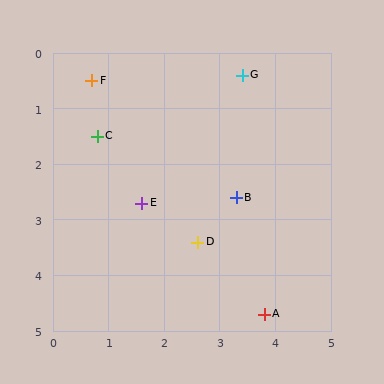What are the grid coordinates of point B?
Point B is at approximately (3.3, 2.6).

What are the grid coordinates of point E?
Point E is at approximately (1.6, 2.7).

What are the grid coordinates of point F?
Point F is at approximately (0.7, 0.5).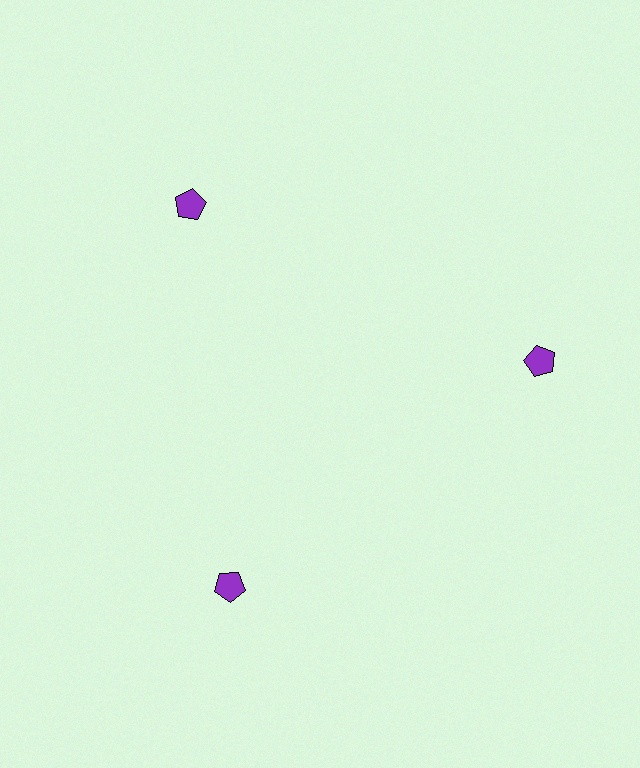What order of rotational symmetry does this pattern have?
This pattern has 3-fold rotational symmetry.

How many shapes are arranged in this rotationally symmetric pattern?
There are 3 shapes, arranged in 3 groups of 1.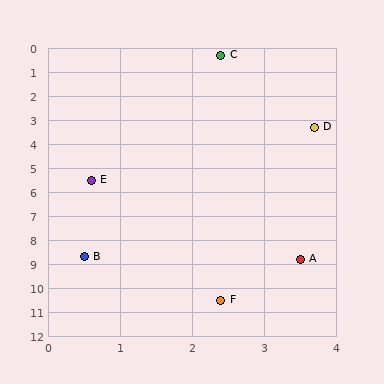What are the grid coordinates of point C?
Point C is at approximately (2.4, 0.3).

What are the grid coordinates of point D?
Point D is at approximately (3.7, 3.3).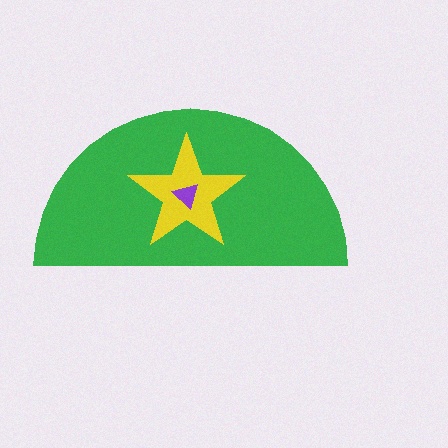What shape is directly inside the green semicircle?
The yellow star.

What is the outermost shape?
The green semicircle.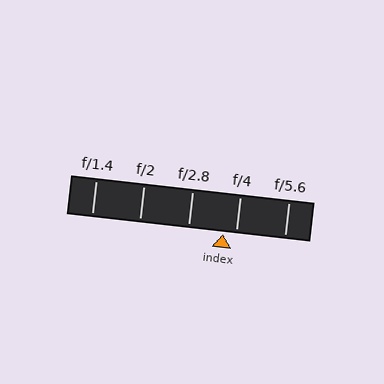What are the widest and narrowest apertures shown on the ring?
The widest aperture shown is f/1.4 and the narrowest is f/5.6.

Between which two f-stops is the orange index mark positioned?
The index mark is between f/2.8 and f/4.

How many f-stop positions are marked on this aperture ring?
There are 5 f-stop positions marked.